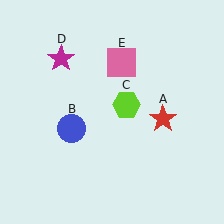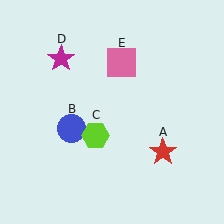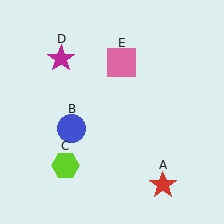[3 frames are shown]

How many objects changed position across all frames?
2 objects changed position: red star (object A), lime hexagon (object C).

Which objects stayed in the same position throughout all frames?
Blue circle (object B) and magenta star (object D) and pink square (object E) remained stationary.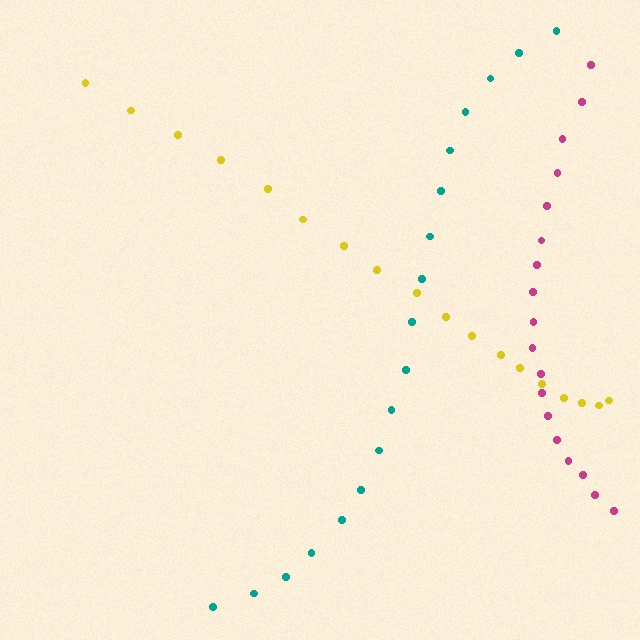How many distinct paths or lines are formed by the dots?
There are 3 distinct paths.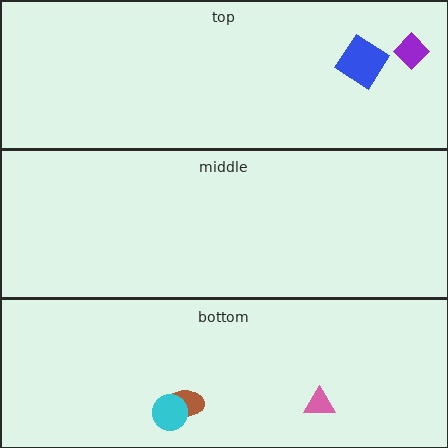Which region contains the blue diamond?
The top region.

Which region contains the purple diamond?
The top region.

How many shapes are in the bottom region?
3.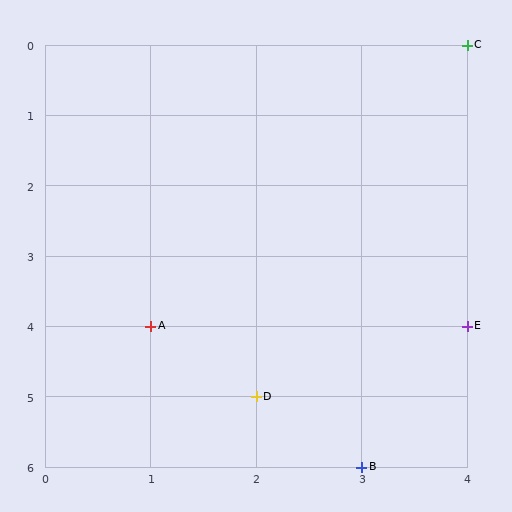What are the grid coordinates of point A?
Point A is at grid coordinates (1, 4).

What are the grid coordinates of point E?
Point E is at grid coordinates (4, 4).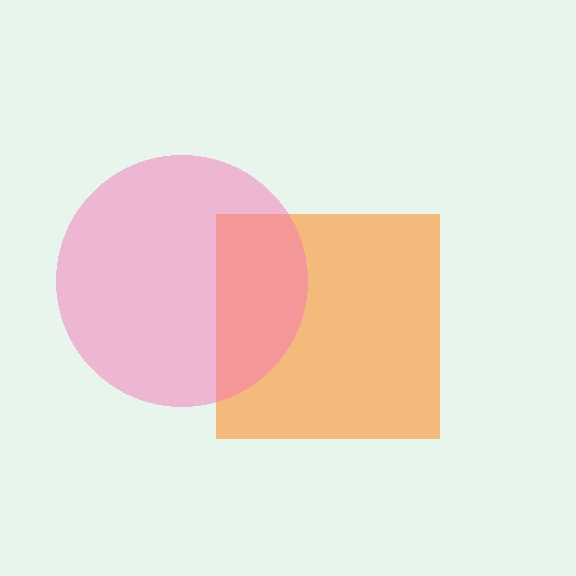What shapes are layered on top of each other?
The layered shapes are: an orange square, a pink circle.